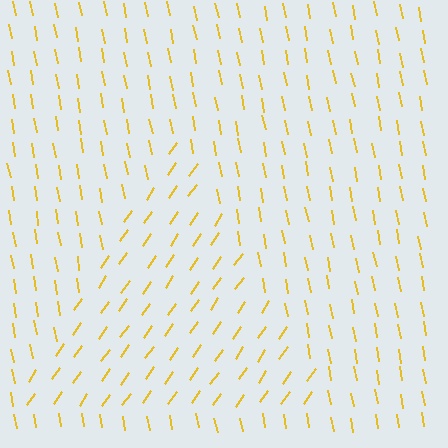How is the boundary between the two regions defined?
The boundary is defined purely by a change in line orientation (approximately 45 degrees difference). All lines are the same color and thickness.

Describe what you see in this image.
The image is filled with small yellow line segments. A triangle region in the image has lines oriented differently from the surrounding lines, creating a visible texture boundary.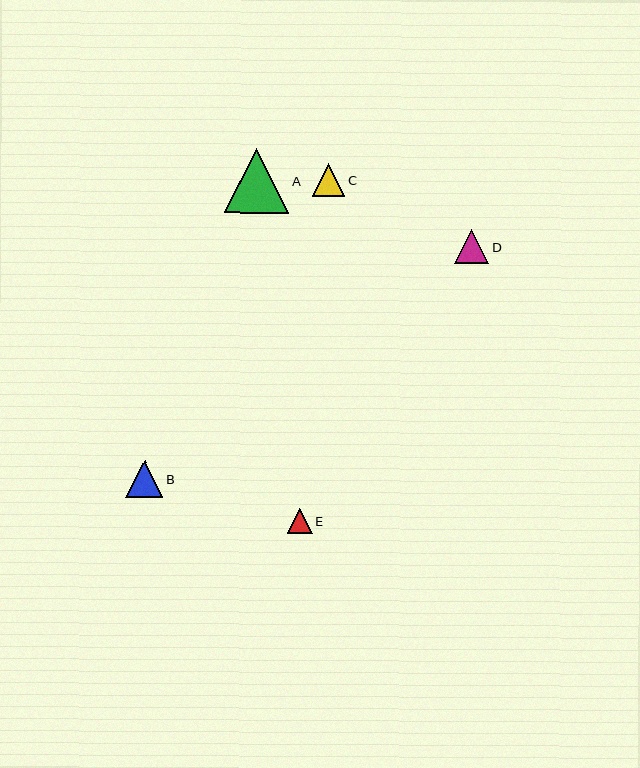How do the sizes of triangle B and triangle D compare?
Triangle B and triangle D are approximately the same size.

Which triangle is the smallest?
Triangle E is the smallest with a size of approximately 25 pixels.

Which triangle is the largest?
Triangle A is the largest with a size of approximately 65 pixels.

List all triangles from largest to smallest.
From largest to smallest: A, B, D, C, E.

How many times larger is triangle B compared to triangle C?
Triangle B is approximately 1.2 times the size of triangle C.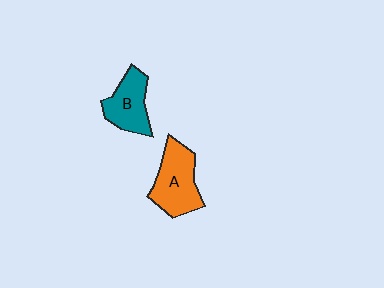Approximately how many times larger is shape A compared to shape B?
Approximately 1.2 times.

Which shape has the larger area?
Shape A (orange).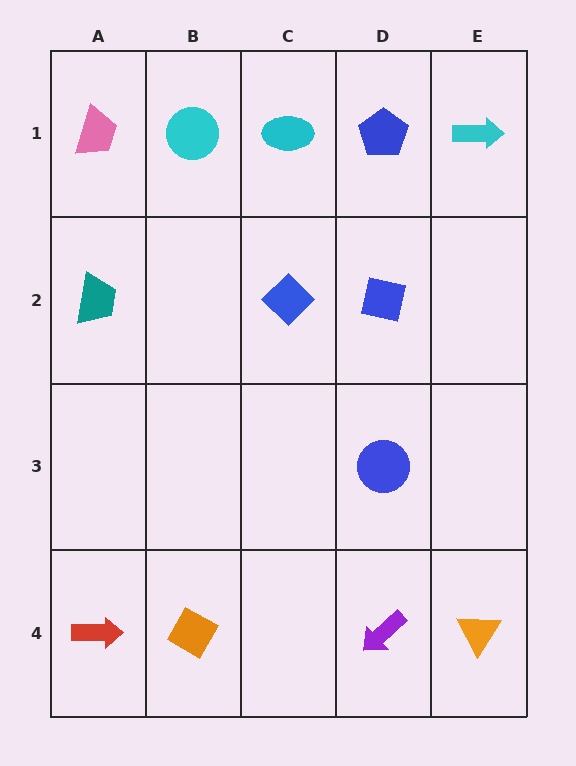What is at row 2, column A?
A teal trapezoid.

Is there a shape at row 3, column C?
No, that cell is empty.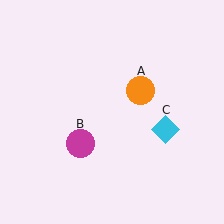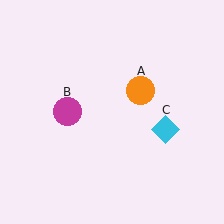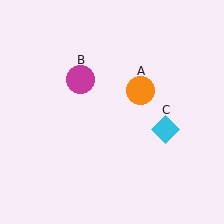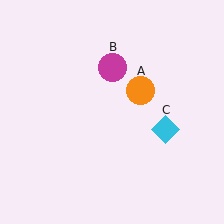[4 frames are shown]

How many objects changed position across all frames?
1 object changed position: magenta circle (object B).